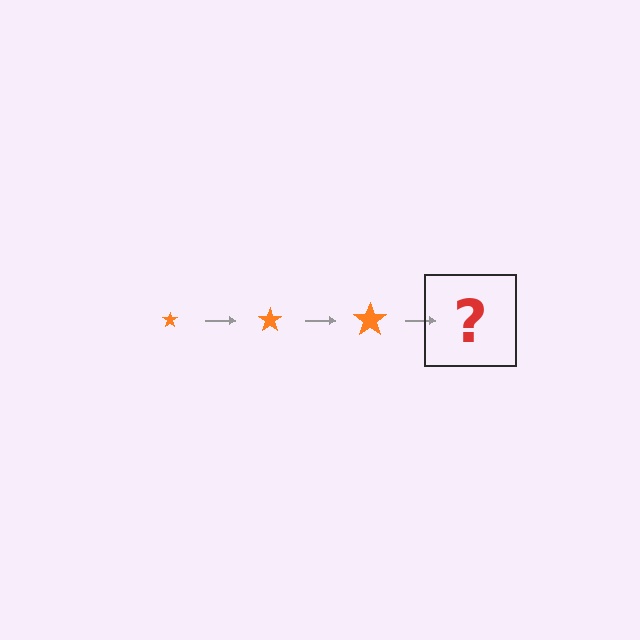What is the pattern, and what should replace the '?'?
The pattern is that the star gets progressively larger each step. The '?' should be an orange star, larger than the previous one.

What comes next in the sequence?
The next element should be an orange star, larger than the previous one.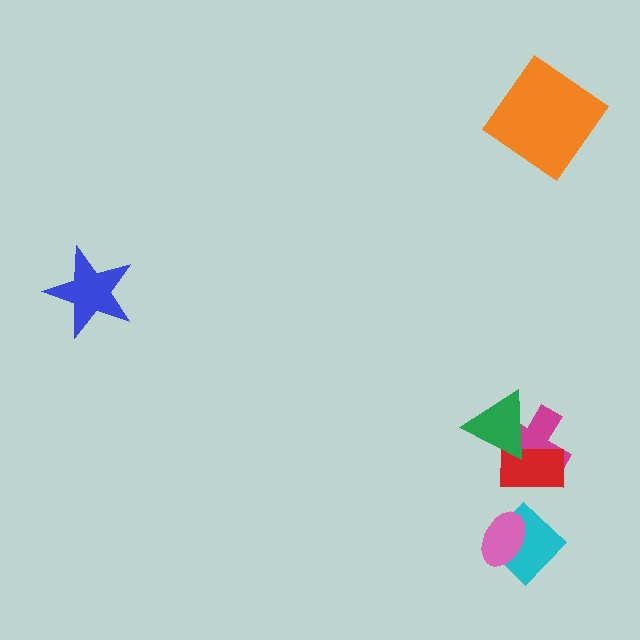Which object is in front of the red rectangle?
The green triangle is in front of the red rectangle.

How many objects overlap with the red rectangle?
2 objects overlap with the red rectangle.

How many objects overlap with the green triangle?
2 objects overlap with the green triangle.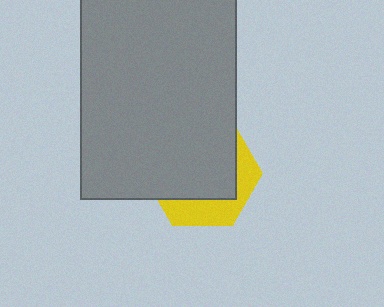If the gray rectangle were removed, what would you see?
You would see the complete yellow hexagon.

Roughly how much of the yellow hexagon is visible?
A small part of it is visible (roughly 32%).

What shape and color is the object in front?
The object in front is a gray rectangle.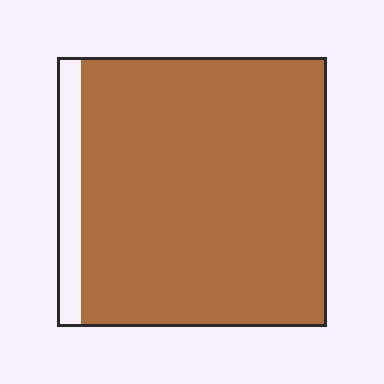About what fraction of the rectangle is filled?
About nine tenths (9/10).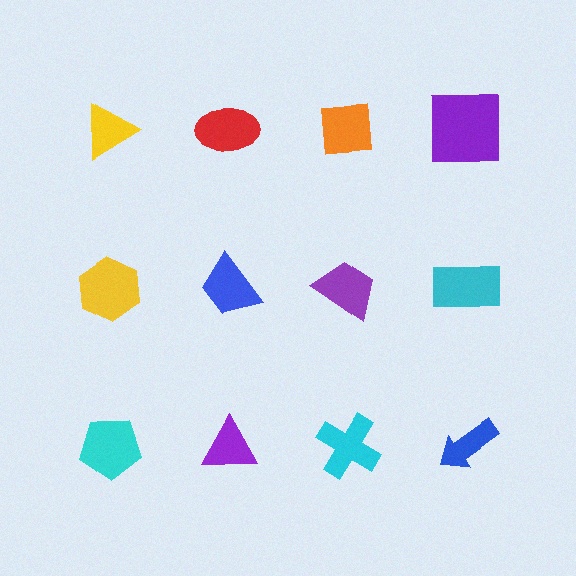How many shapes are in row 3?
4 shapes.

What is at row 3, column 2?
A purple triangle.